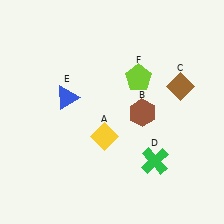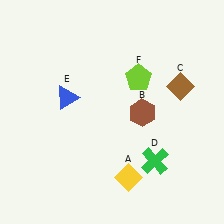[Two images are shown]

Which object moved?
The yellow diamond (A) moved down.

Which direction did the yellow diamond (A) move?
The yellow diamond (A) moved down.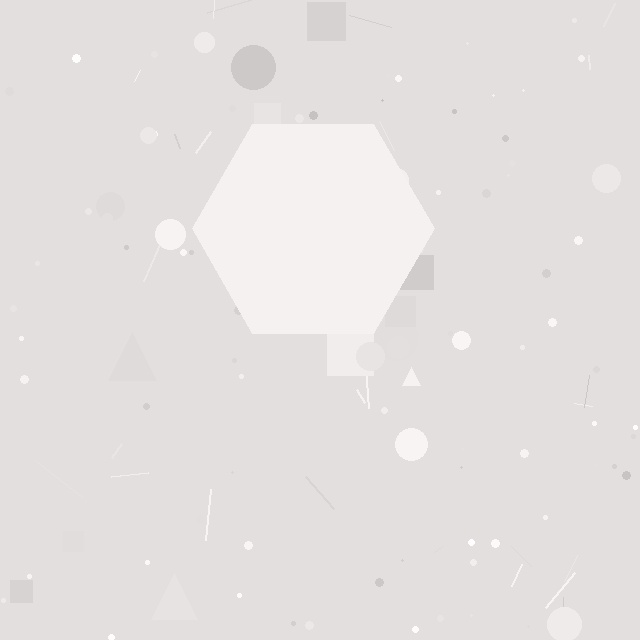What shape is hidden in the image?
A hexagon is hidden in the image.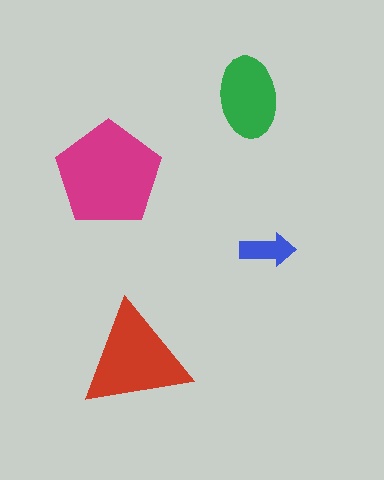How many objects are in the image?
There are 4 objects in the image.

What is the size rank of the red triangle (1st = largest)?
2nd.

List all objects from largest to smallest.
The magenta pentagon, the red triangle, the green ellipse, the blue arrow.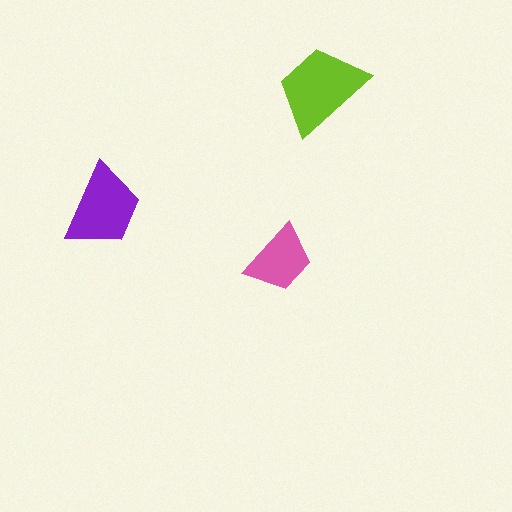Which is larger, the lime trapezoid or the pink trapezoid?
The lime one.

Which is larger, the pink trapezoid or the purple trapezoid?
The purple one.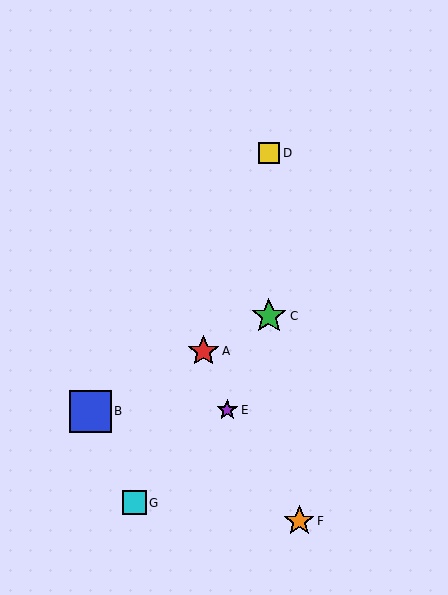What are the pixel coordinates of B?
Object B is at (90, 411).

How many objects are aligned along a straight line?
3 objects (A, B, C) are aligned along a straight line.